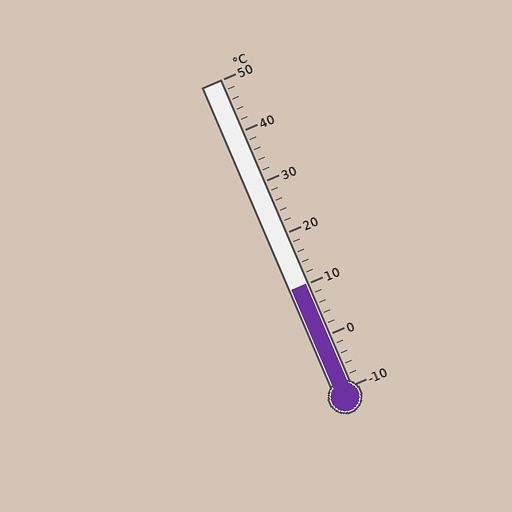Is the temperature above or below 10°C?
The temperature is at 10°C.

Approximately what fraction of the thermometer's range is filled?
The thermometer is filled to approximately 35% of its range.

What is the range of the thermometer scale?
The thermometer scale ranges from -10°C to 50°C.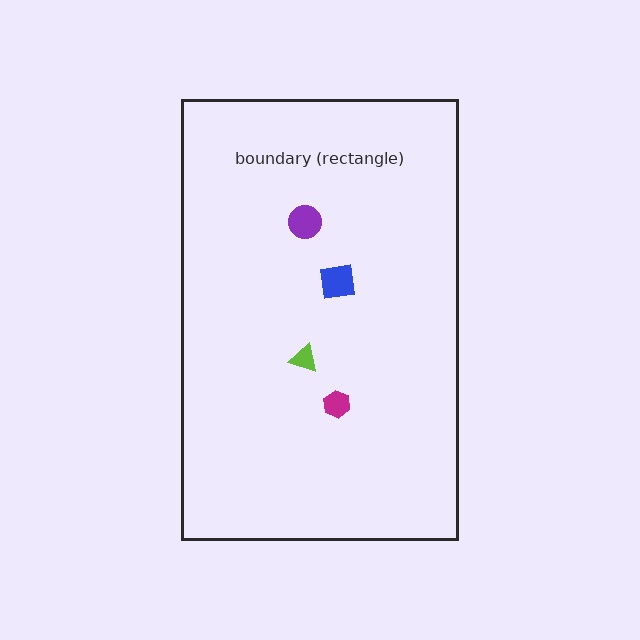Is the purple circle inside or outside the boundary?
Inside.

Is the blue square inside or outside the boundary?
Inside.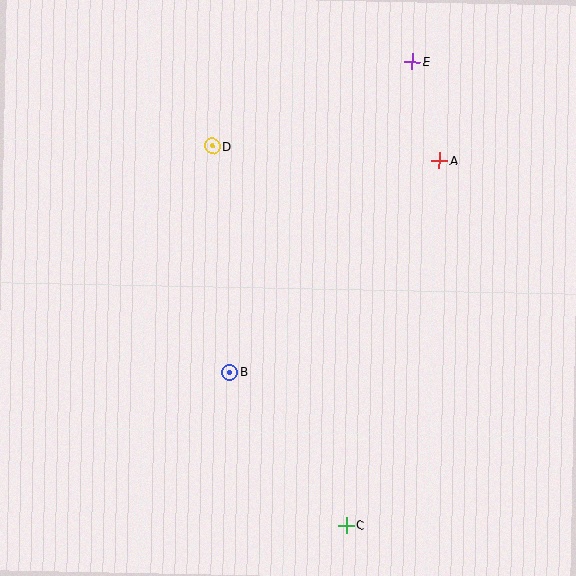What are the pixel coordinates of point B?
Point B is at (230, 372).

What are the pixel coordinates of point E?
Point E is at (412, 62).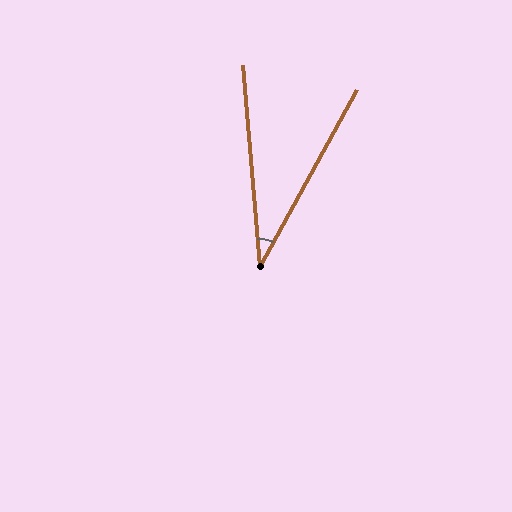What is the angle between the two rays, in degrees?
Approximately 33 degrees.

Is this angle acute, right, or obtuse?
It is acute.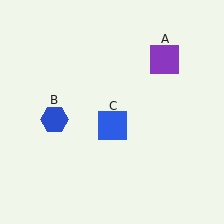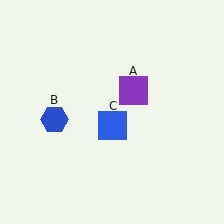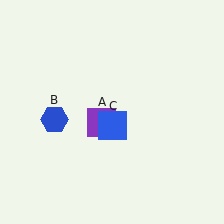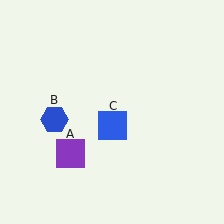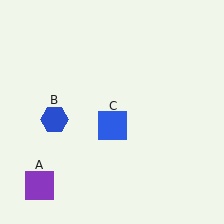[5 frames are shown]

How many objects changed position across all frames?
1 object changed position: purple square (object A).